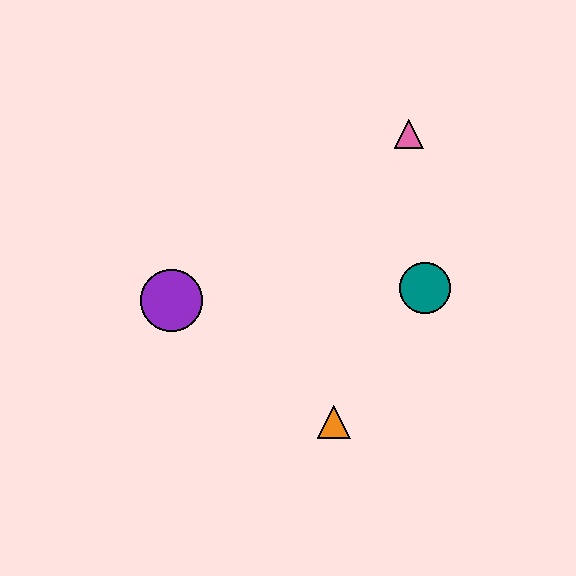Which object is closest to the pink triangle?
The teal circle is closest to the pink triangle.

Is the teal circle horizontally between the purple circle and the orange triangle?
No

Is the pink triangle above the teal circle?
Yes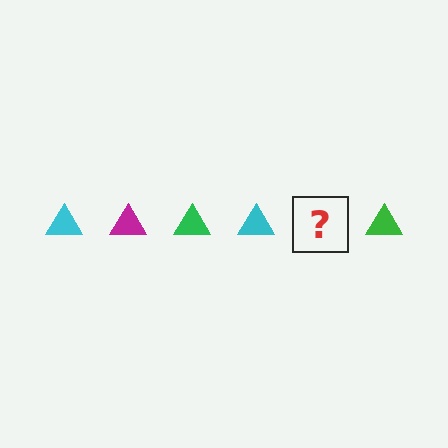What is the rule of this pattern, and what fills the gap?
The rule is that the pattern cycles through cyan, magenta, green triangles. The gap should be filled with a magenta triangle.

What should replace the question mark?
The question mark should be replaced with a magenta triangle.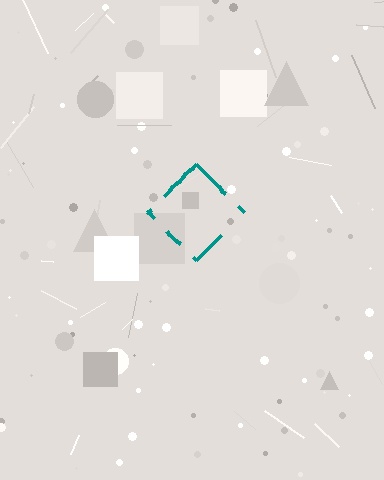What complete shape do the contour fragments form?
The contour fragments form a diamond.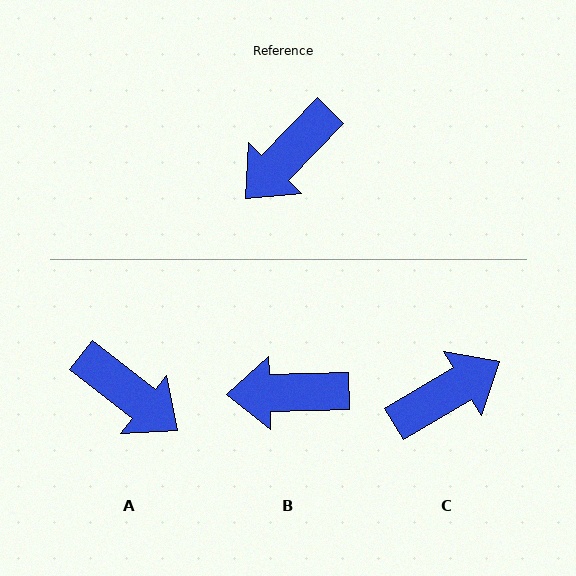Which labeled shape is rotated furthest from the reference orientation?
C, about 165 degrees away.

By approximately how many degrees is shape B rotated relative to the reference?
Approximately 45 degrees clockwise.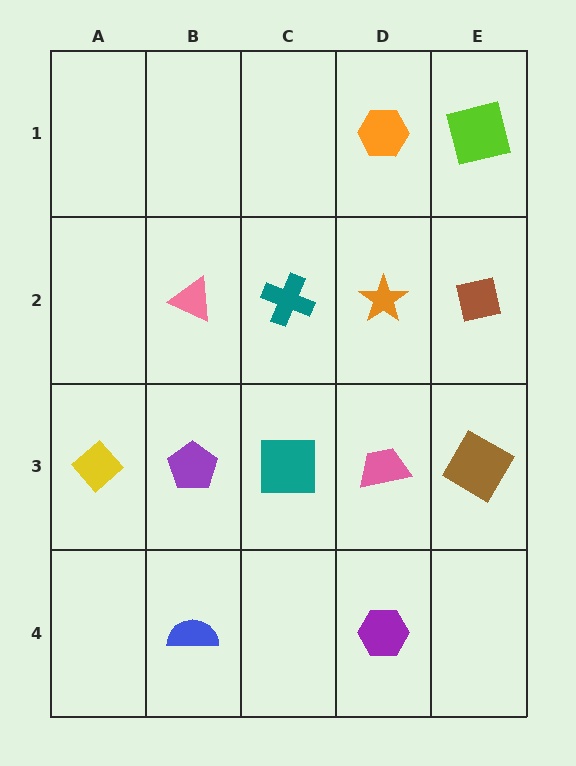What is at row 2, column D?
An orange star.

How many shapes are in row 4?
2 shapes.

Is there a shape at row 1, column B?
No, that cell is empty.